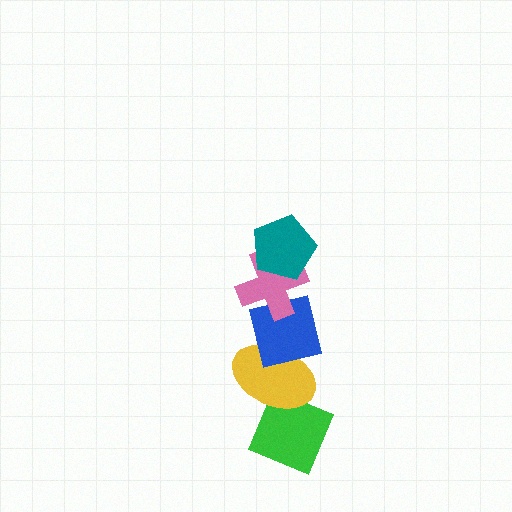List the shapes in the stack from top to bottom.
From top to bottom: the teal pentagon, the pink cross, the blue square, the yellow ellipse, the green diamond.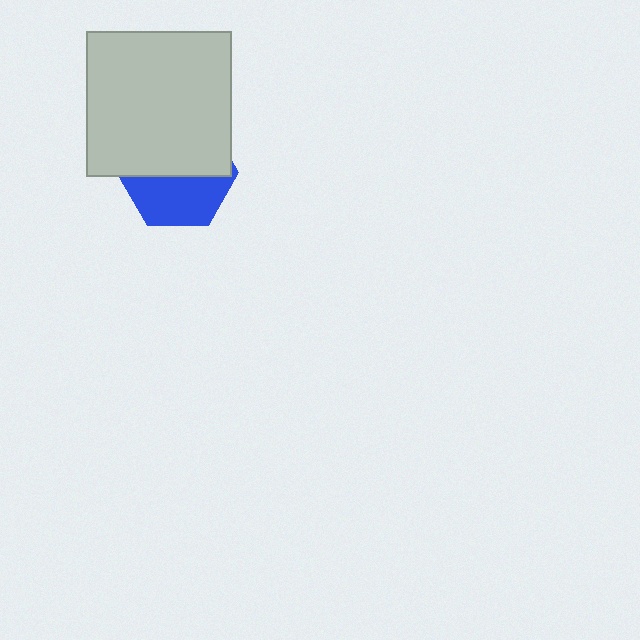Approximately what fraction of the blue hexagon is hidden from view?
Roughly 55% of the blue hexagon is hidden behind the light gray square.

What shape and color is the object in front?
The object in front is a light gray square.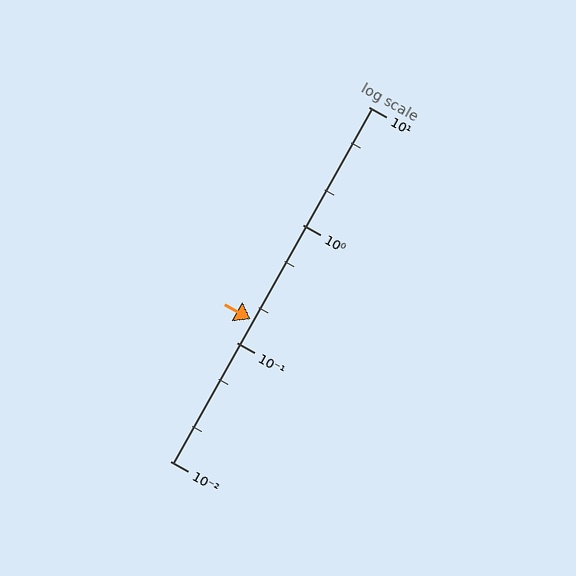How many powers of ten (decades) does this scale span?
The scale spans 3 decades, from 0.01 to 10.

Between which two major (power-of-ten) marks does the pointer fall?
The pointer is between 0.1 and 1.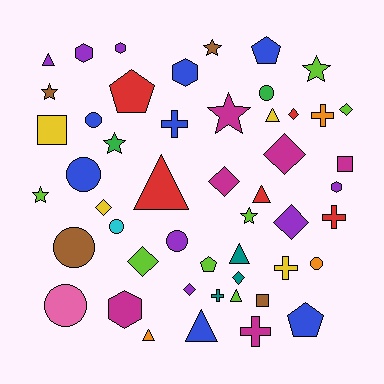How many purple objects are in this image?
There are 7 purple objects.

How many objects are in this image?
There are 50 objects.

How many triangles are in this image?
There are 8 triangles.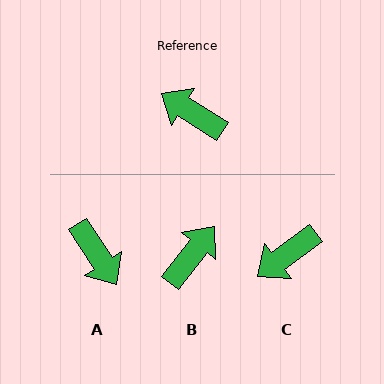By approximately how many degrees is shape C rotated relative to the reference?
Approximately 69 degrees counter-clockwise.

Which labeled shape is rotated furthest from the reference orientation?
A, about 155 degrees away.